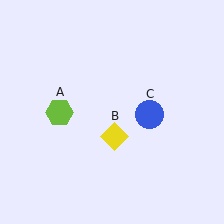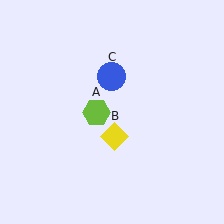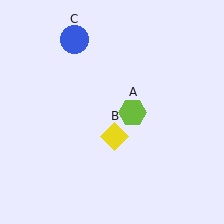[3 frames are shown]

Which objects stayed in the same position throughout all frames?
Yellow diamond (object B) remained stationary.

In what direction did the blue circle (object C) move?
The blue circle (object C) moved up and to the left.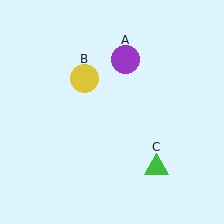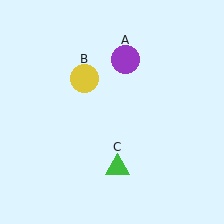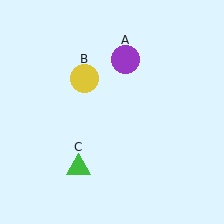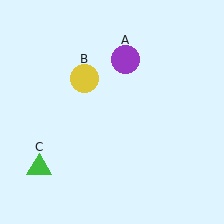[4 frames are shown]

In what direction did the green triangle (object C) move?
The green triangle (object C) moved left.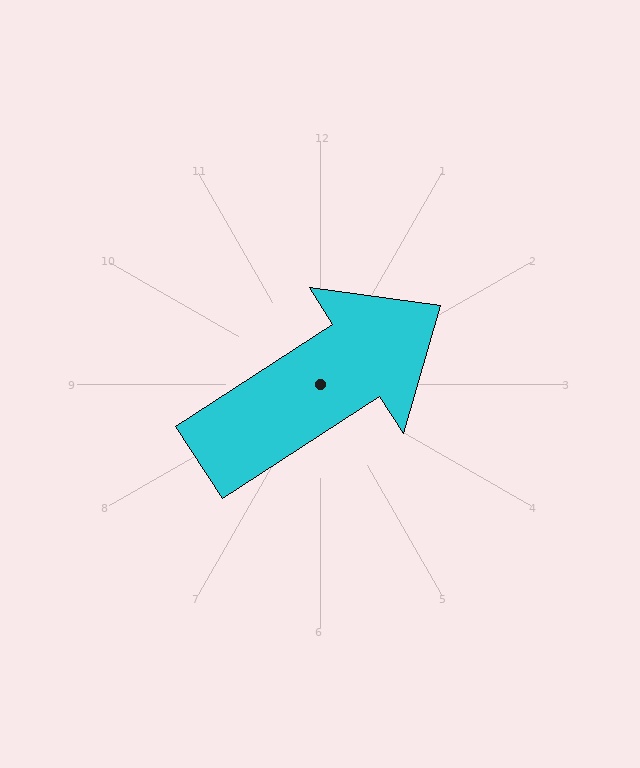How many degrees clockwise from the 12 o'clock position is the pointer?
Approximately 57 degrees.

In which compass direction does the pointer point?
Northeast.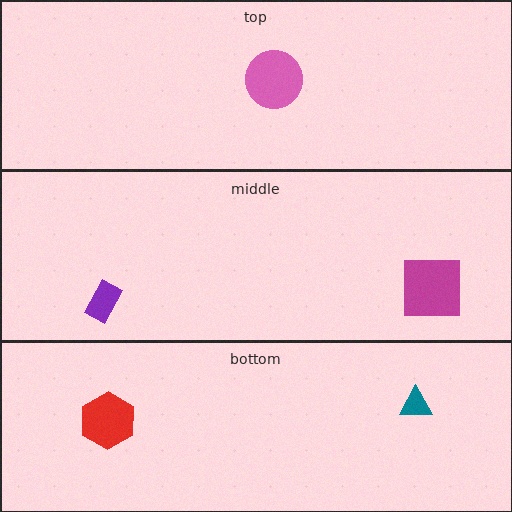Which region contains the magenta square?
The middle region.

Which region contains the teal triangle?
The bottom region.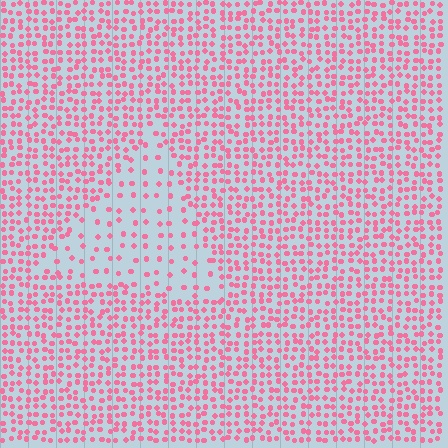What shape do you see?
I see a triangle.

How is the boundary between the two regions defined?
The boundary is defined by a change in element density (approximately 2.5x ratio). All elements are the same color, size, and shape.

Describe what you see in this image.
The image contains small pink elements arranged at two different densities. A triangle-shaped region is visible where the elements are less densely packed than the surrounding area.